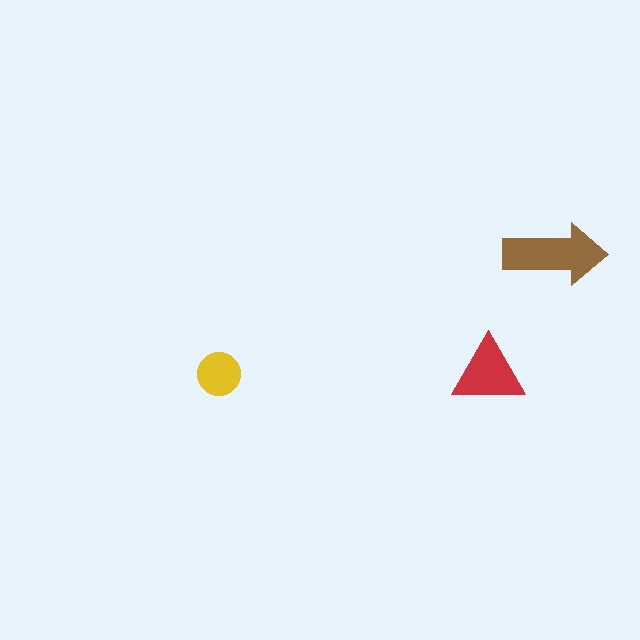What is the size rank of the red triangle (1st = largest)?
2nd.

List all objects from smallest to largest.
The yellow circle, the red triangle, the brown arrow.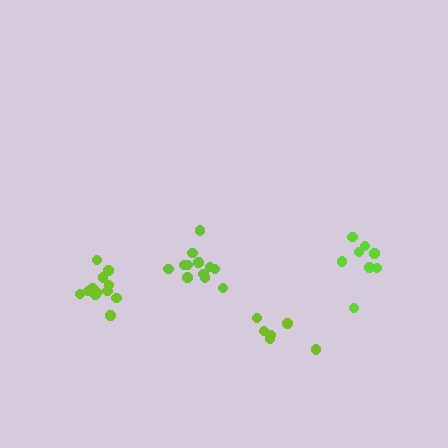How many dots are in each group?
Group 1: 12 dots, Group 2: 6 dots, Group 3: 8 dots, Group 4: 12 dots (38 total).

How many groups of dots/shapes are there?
There are 4 groups.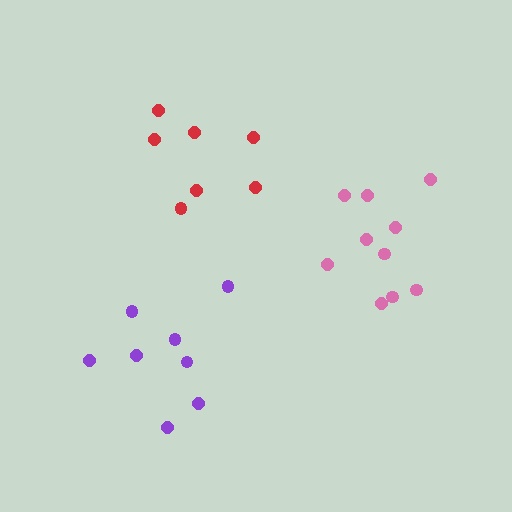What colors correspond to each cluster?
The clusters are colored: red, purple, pink.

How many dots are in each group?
Group 1: 7 dots, Group 2: 8 dots, Group 3: 10 dots (25 total).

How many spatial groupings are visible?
There are 3 spatial groupings.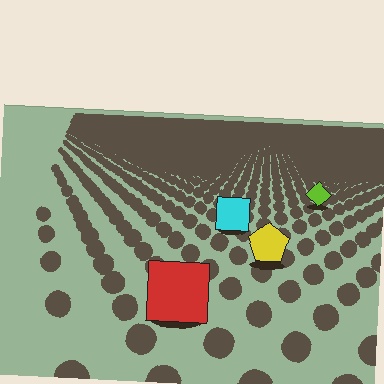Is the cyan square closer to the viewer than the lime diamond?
Yes. The cyan square is closer — you can tell from the texture gradient: the ground texture is coarser near it.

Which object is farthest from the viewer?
The lime diamond is farthest from the viewer. It appears smaller and the ground texture around it is denser.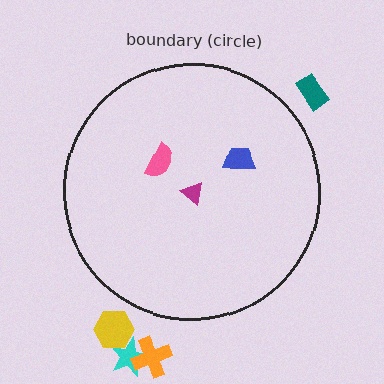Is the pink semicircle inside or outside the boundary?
Inside.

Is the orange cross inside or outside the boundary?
Outside.